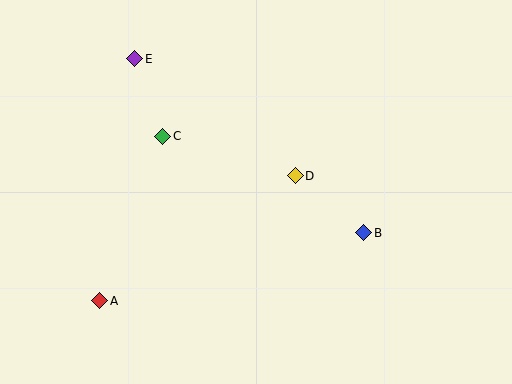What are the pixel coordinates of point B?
Point B is at (364, 233).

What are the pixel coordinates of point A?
Point A is at (100, 301).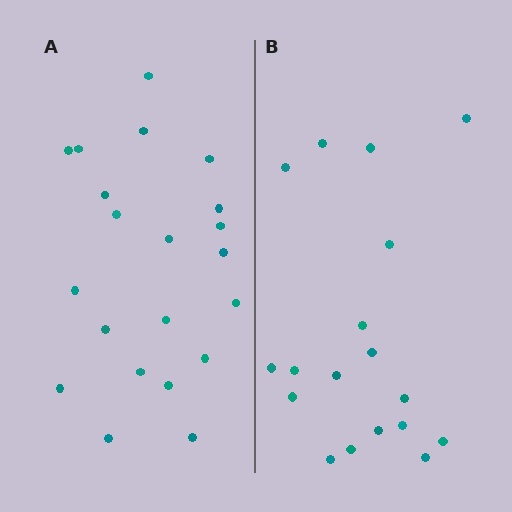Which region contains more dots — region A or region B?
Region A (the left region) has more dots.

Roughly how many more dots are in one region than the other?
Region A has just a few more — roughly 2 or 3 more dots than region B.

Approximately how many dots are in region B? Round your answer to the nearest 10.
About 20 dots. (The exact count is 18, which rounds to 20.)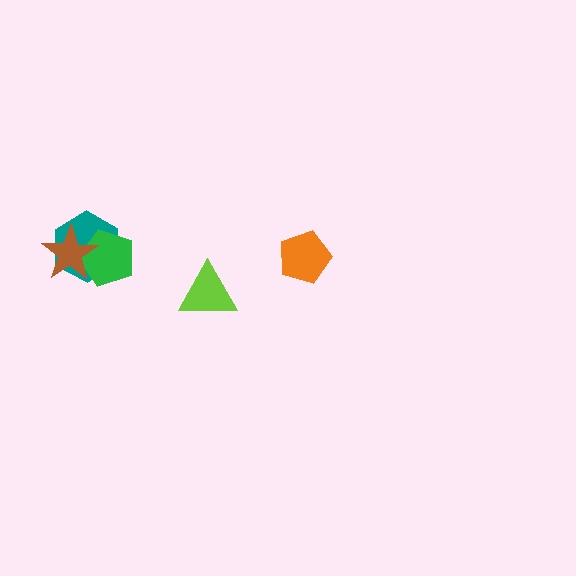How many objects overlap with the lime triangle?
0 objects overlap with the lime triangle.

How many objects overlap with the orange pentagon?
0 objects overlap with the orange pentagon.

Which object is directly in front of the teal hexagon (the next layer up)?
The green pentagon is directly in front of the teal hexagon.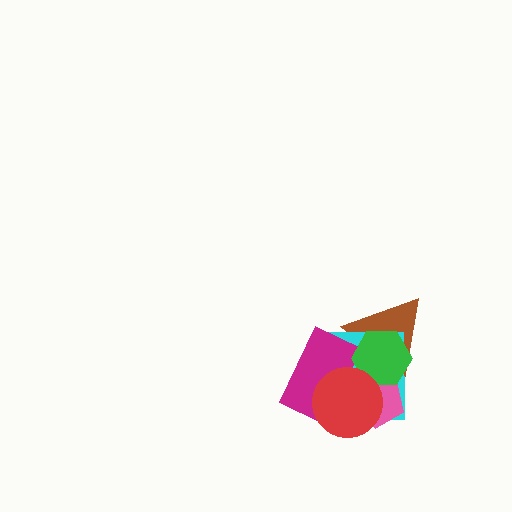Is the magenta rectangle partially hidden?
Yes, it is partially covered by another shape.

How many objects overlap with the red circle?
4 objects overlap with the red circle.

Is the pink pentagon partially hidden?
Yes, it is partially covered by another shape.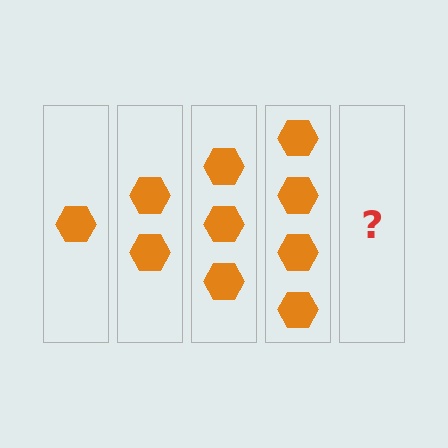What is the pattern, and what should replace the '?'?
The pattern is that each step adds one more hexagon. The '?' should be 5 hexagons.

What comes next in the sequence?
The next element should be 5 hexagons.